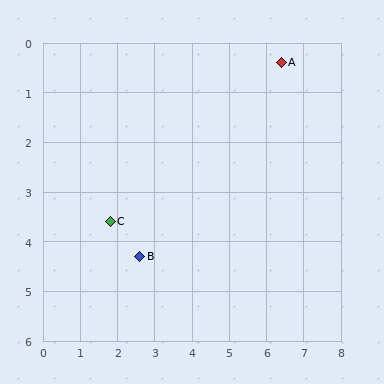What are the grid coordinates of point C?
Point C is at approximately (1.8, 3.6).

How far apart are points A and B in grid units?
Points A and B are about 5.4 grid units apart.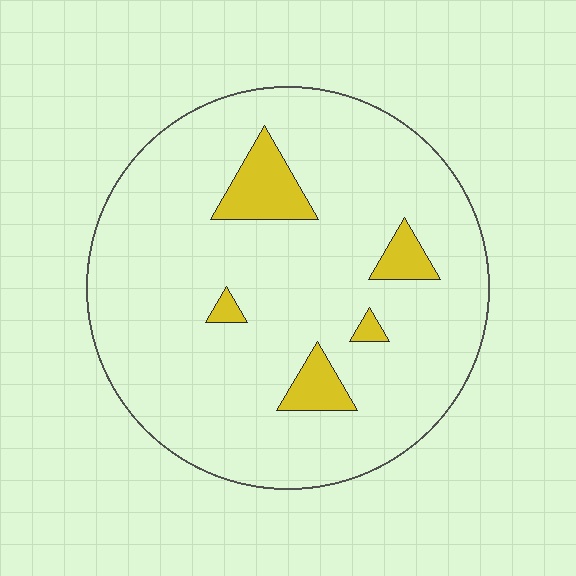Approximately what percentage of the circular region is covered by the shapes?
Approximately 10%.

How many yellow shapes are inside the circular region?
5.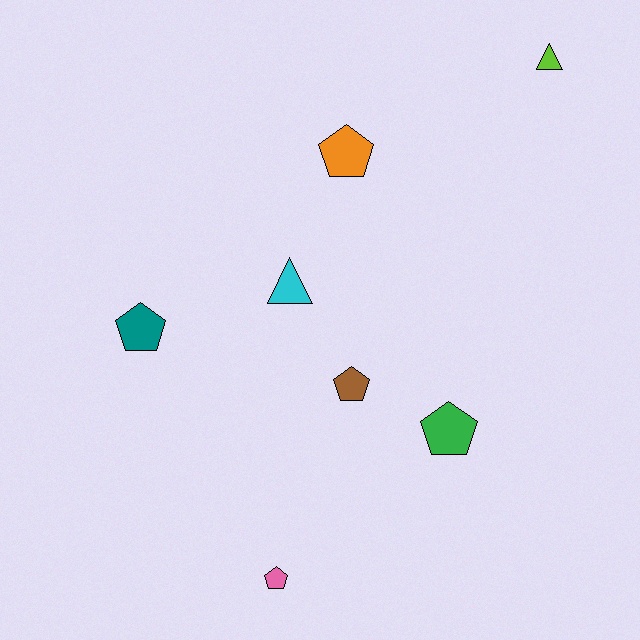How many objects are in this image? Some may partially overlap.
There are 7 objects.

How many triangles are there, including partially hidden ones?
There are 2 triangles.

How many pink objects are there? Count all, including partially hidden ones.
There is 1 pink object.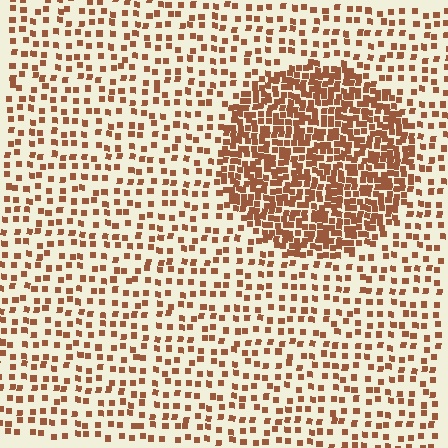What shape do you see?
I see a circle.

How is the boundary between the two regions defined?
The boundary is defined by a change in element density (approximately 2.6x ratio). All elements are the same color, size, and shape.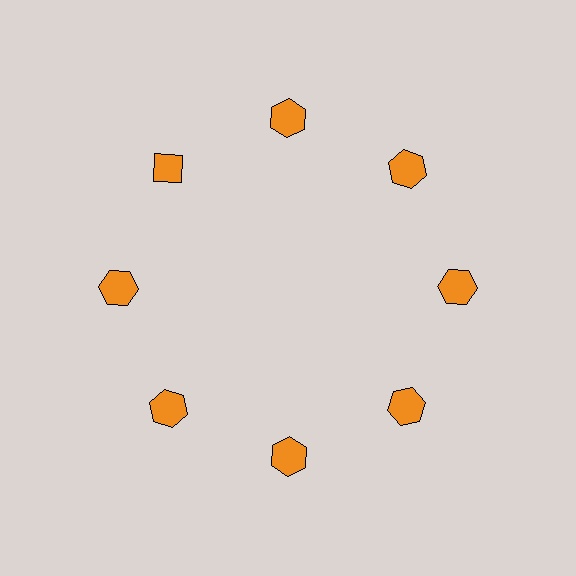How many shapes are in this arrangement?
There are 8 shapes arranged in a ring pattern.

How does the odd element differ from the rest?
It has a different shape: diamond instead of hexagon.